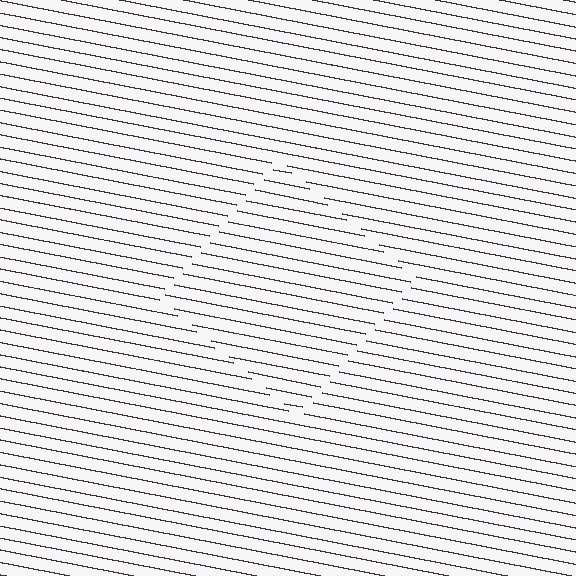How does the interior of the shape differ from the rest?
The interior of the shape contains the same grating, shifted by half a period — the contour is defined by the phase discontinuity where line-ends from the inner and outer gratings abut.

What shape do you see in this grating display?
An illusory square. The interior of the shape contains the same grating, shifted by half a period — the contour is defined by the phase discontinuity where line-ends from the inner and outer gratings abut.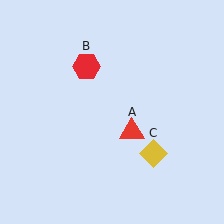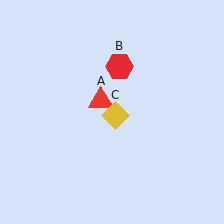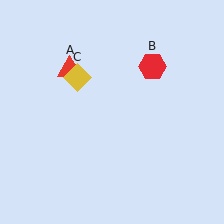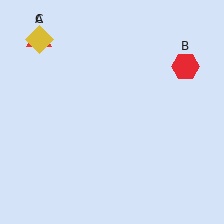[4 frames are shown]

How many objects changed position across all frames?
3 objects changed position: red triangle (object A), red hexagon (object B), yellow diamond (object C).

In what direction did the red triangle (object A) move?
The red triangle (object A) moved up and to the left.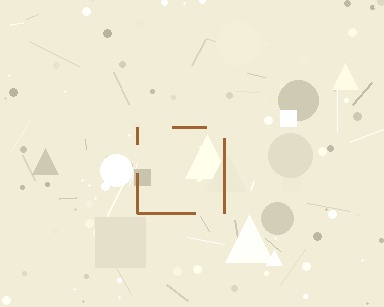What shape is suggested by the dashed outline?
The dashed outline suggests a square.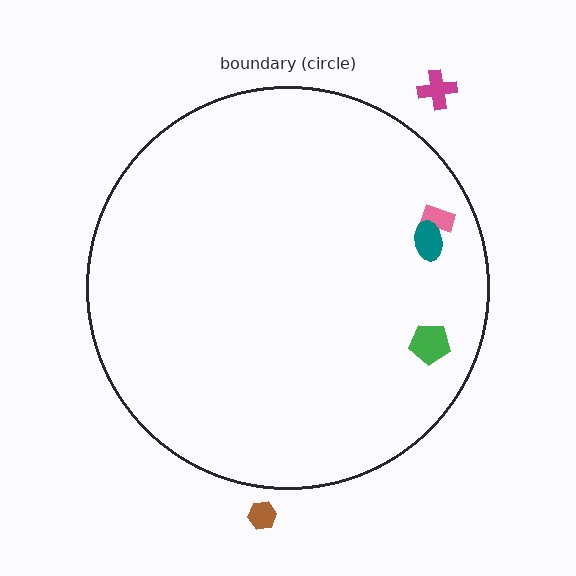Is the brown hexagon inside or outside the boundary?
Outside.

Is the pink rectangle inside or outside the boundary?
Inside.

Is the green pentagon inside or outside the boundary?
Inside.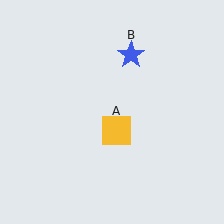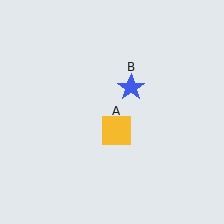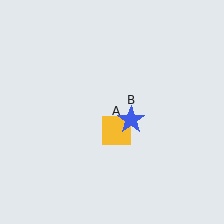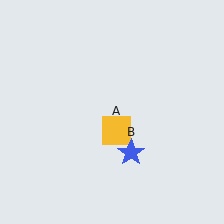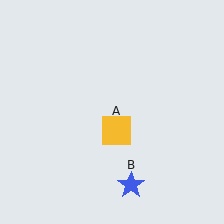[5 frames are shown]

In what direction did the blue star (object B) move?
The blue star (object B) moved down.